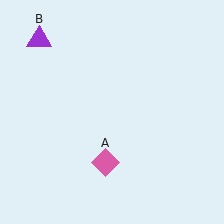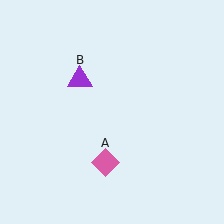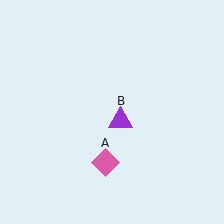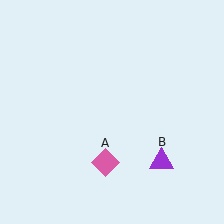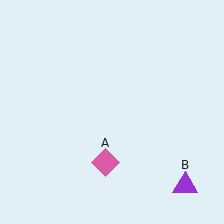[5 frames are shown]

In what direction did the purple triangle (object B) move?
The purple triangle (object B) moved down and to the right.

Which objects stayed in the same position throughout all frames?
Pink diamond (object A) remained stationary.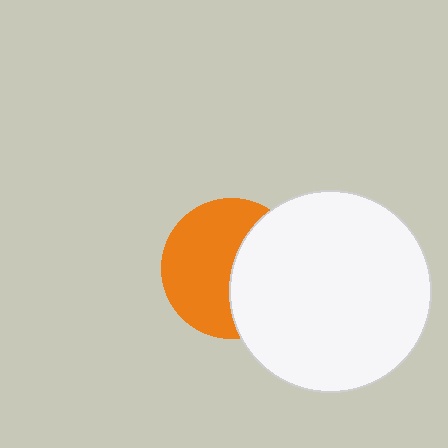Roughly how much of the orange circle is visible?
About half of it is visible (roughly 58%).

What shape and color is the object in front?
The object in front is a white circle.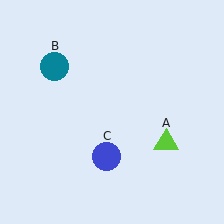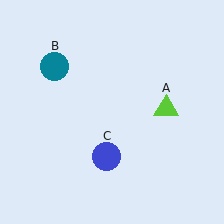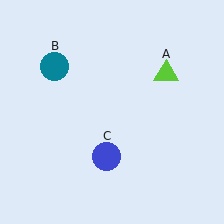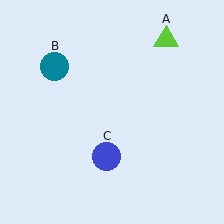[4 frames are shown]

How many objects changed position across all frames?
1 object changed position: lime triangle (object A).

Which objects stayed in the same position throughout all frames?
Teal circle (object B) and blue circle (object C) remained stationary.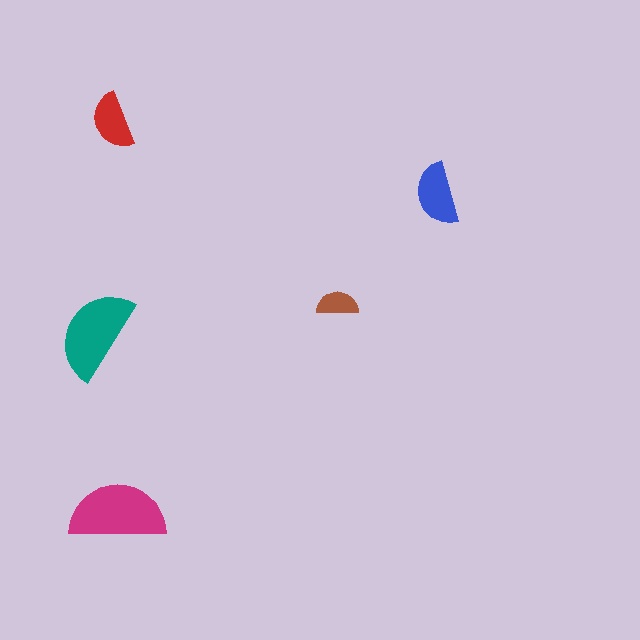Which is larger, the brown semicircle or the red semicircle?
The red one.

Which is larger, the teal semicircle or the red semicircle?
The teal one.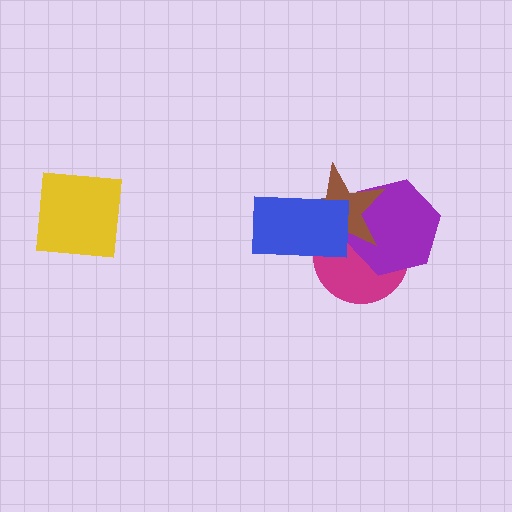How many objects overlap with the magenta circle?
3 objects overlap with the magenta circle.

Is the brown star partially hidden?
Yes, it is partially covered by another shape.